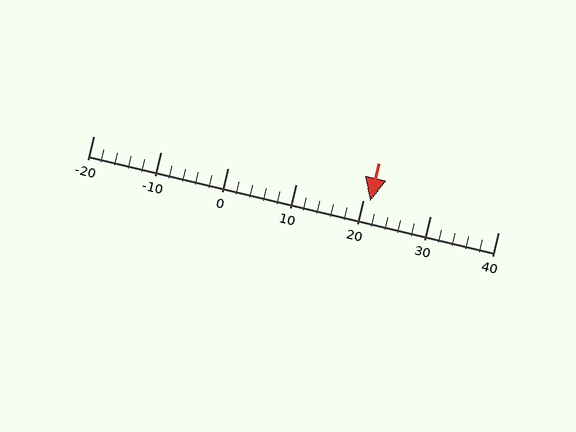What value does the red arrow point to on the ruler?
The red arrow points to approximately 21.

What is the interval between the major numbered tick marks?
The major tick marks are spaced 10 units apart.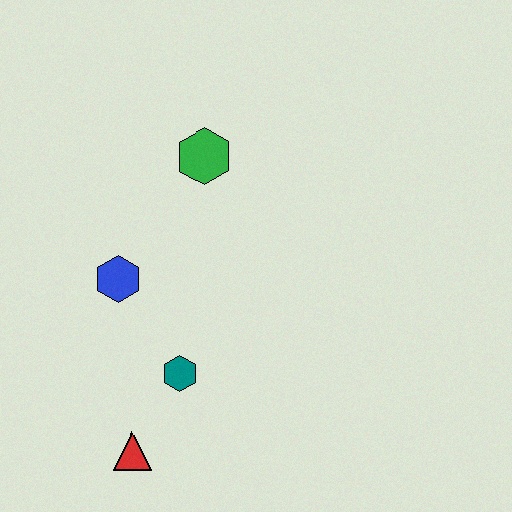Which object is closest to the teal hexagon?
The red triangle is closest to the teal hexagon.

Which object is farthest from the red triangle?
The green hexagon is farthest from the red triangle.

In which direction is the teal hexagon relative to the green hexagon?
The teal hexagon is below the green hexagon.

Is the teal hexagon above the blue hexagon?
No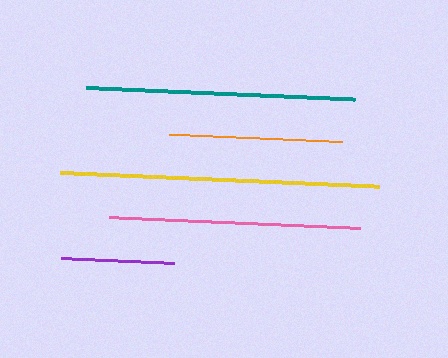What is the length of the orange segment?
The orange segment is approximately 173 pixels long.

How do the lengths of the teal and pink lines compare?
The teal and pink lines are approximately the same length.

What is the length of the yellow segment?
The yellow segment is approximately 319 pixels long.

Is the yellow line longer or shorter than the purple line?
The yellow line is longer than the purple line.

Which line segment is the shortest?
The purple line is the shortest at approximately 113 pixels.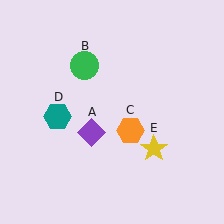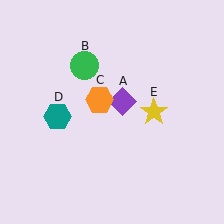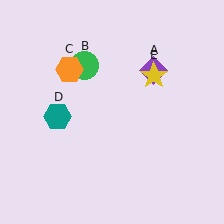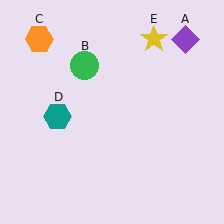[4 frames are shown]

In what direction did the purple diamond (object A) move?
The purple diamond (object A) moved up and to the right.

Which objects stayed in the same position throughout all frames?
Green circle (object B) and teal hexagon (object D) remained stationary.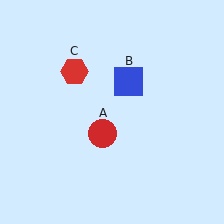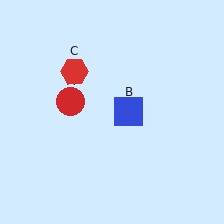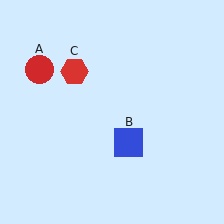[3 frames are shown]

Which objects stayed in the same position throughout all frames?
Red hexagon (object C) remained stationary.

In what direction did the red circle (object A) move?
The red circle (object A) moved up and to the left.